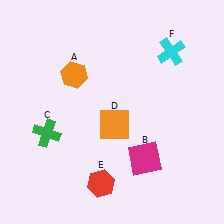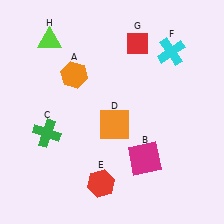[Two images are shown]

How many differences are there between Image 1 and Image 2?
There are 2 differences between the two images.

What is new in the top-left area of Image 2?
A lime triangle (H) was added in the top-left area of Image 2.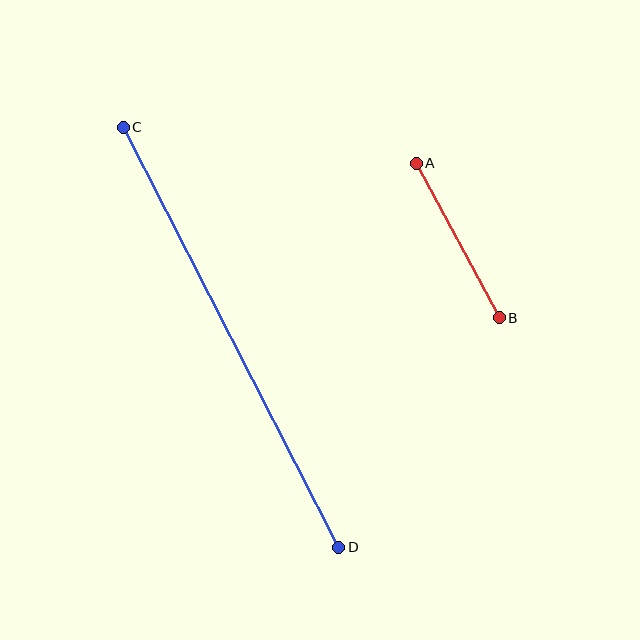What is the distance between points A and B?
The distance is approximately 175 pixels.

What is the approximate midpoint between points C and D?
The midpoint is at approximately (231, 337) pixels.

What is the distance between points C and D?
The distance is approximately 472 pixels.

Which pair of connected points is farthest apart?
Points C and D are farthest apart.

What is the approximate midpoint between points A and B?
The midpoint is at approximately (458, 240) pixels.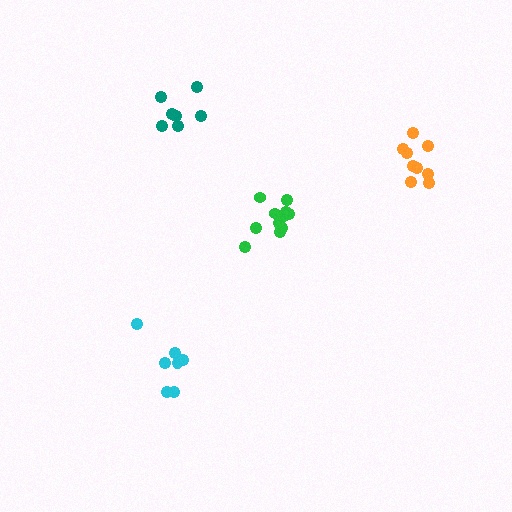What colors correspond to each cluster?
The clusters are colored: cyan, teal, green, orange.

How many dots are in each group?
Group 1: 7 dots, Group 2: 7 dots, Group 3: 11 dots, Group 4: 9 dots (34 total).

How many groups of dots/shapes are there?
There are 4 groups.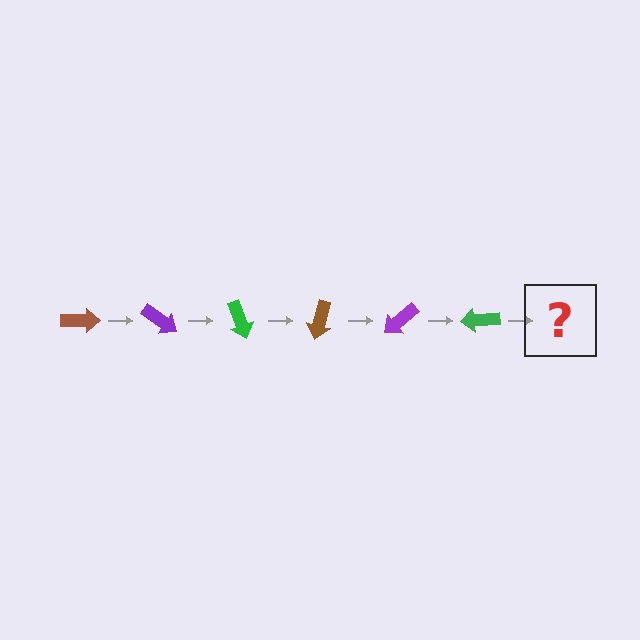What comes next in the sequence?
The next element should be a brown arrow, rotated 210 degrees from the start.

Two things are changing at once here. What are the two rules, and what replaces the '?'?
The two rules are that it rotates 35 degrees each step and the color cycles through brown, purple, and green. The '?' should be a brown arrow, rotated 210 degrees from the start.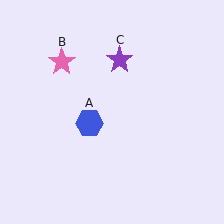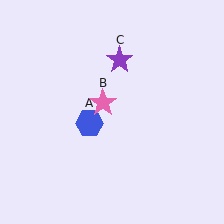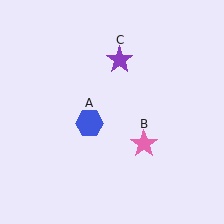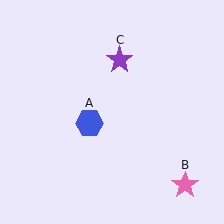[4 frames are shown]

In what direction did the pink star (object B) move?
The pink star (object B) moved down and to the right.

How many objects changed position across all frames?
1 object changed position: pink star (object B).